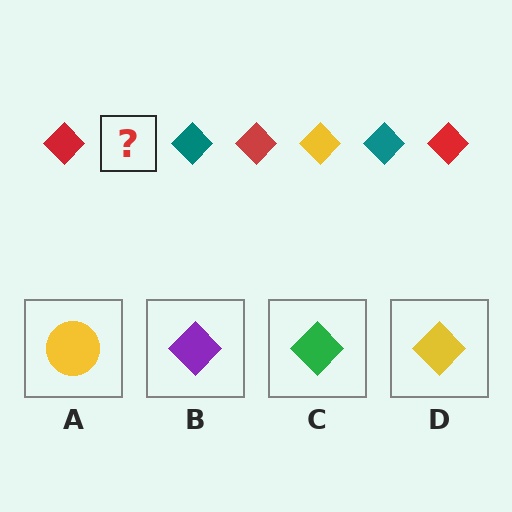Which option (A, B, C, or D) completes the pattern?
D.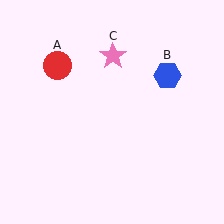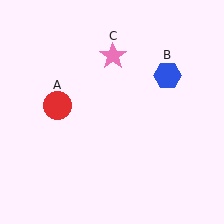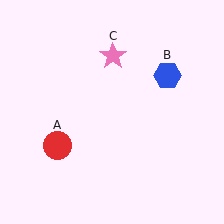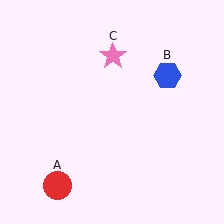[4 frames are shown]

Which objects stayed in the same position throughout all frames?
Blue hexagon (object B) and pink star (object C) remained stationary.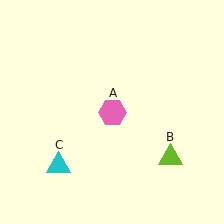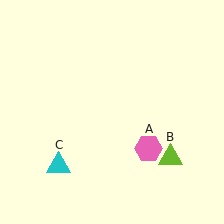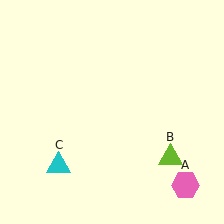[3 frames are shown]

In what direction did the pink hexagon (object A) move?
The pink hexagon (object A) moved down and to the right.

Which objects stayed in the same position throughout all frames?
Lime triangle (object B) and cyan triangle (object C) remained stationary.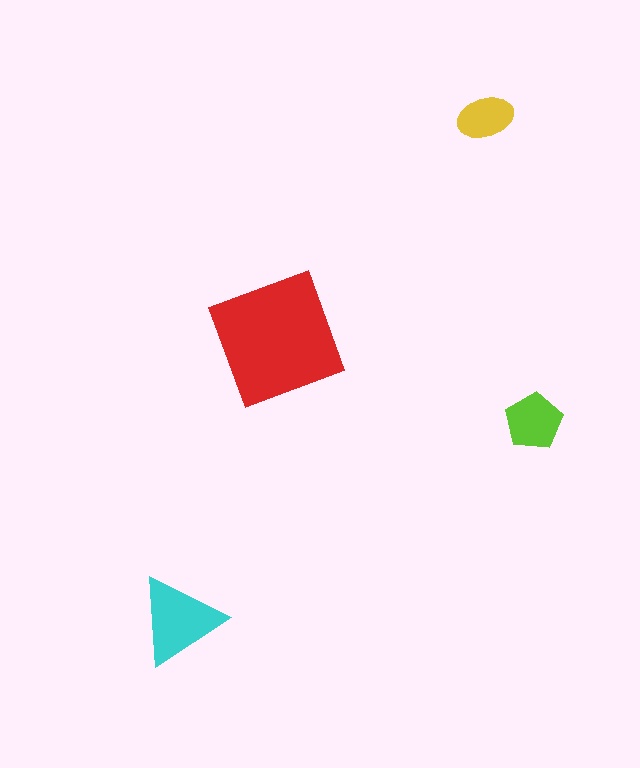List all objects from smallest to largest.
The yellow ellipse, the lime pentagon, the cyan triangle, the red square.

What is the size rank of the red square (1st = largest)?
1st.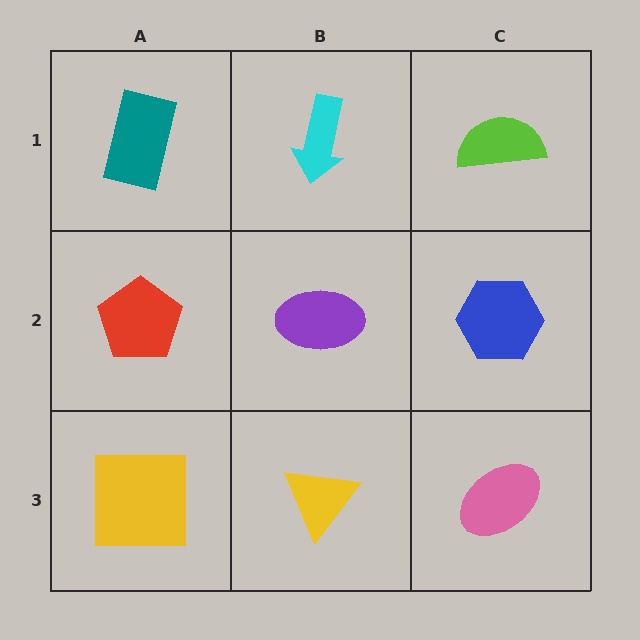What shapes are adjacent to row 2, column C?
A lime semicircle (row 1, column C), a pink ellipse (row 3, column C), a purple ellipse (row 2, column B).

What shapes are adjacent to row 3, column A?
A red pentagon (row 2, column A), a yellow triangle (row 3, column B).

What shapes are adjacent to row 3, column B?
A purple ellipse (row 2, column B), a yellow square (row 3, column A), a pink ellipse (row 3, column C).